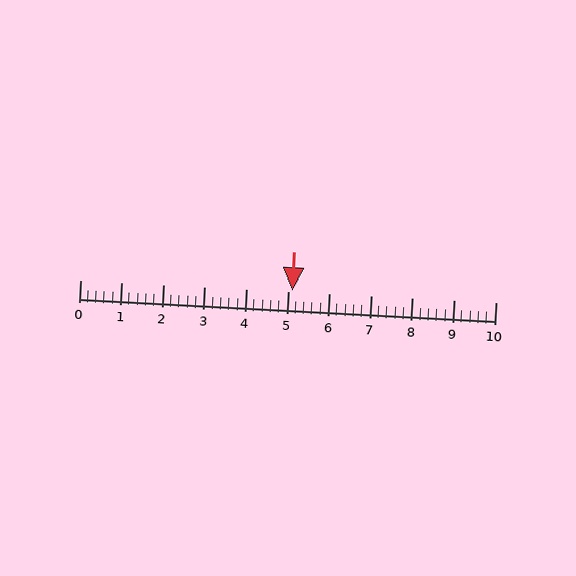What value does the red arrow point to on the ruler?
The red arrow points to approximately 5.1.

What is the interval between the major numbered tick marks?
The major tick marks are spaced 1 units apart.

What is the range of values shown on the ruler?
The ruler shows values from 0 to 10.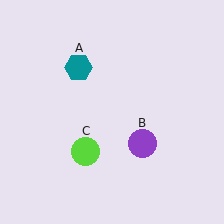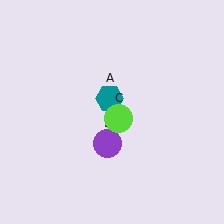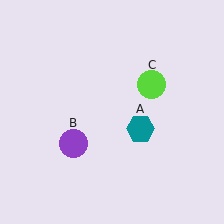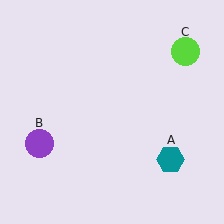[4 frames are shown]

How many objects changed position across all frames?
3 objects changed position: teal hexagon (object A), purple circle (object B), lime circle (object C).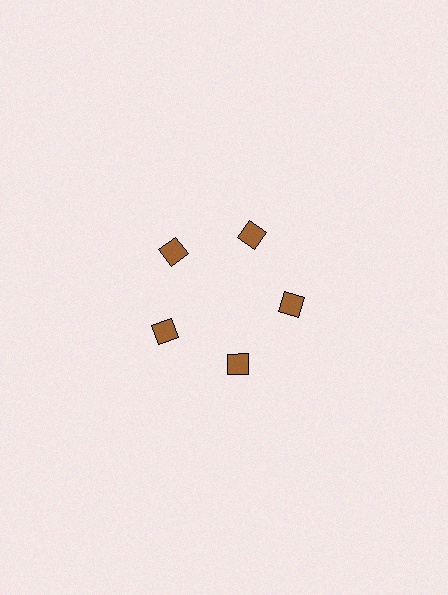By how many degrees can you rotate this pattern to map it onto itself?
The pattern maps onto itself every 72 degrees of rotation.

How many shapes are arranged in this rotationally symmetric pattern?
There are 5 shapes, arranged in 5 groups of 1.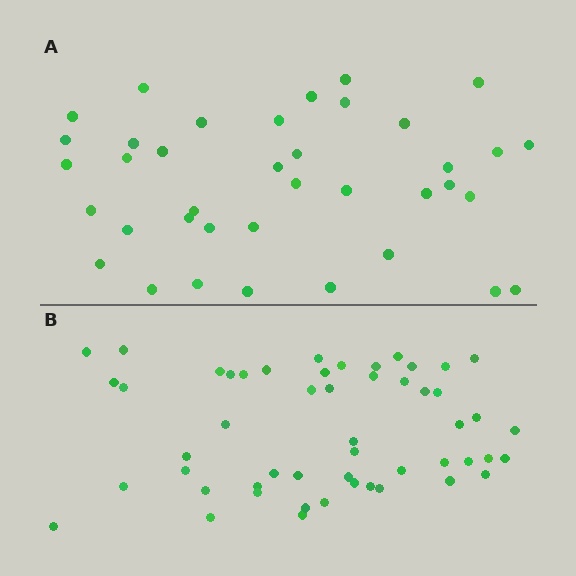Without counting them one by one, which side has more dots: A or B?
Region B (the bottom region) has more dots.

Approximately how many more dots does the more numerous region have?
Region B has approximately 15 more dots than region A.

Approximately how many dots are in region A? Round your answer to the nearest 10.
About 40 dots. (The exact count is 38, which rounds to 40.)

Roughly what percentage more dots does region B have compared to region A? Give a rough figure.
About 35% more.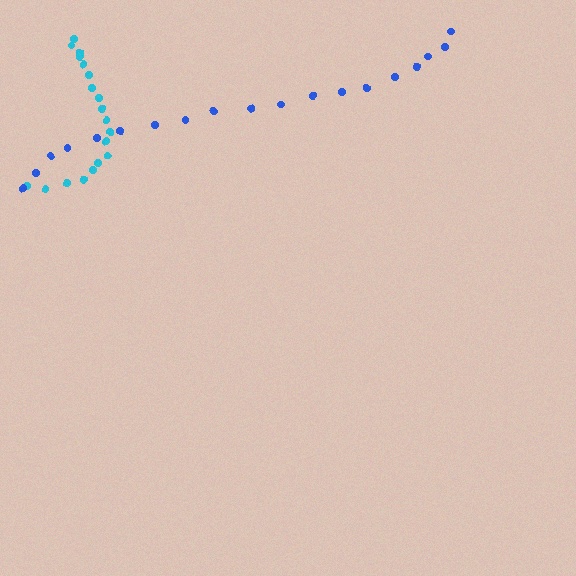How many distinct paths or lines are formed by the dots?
There are 2 distinct paths.